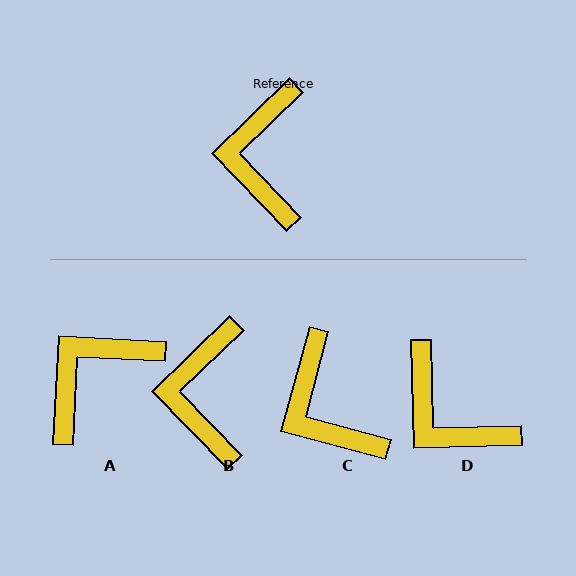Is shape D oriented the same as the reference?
No, it is off by about 47 degrees.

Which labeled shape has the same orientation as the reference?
B.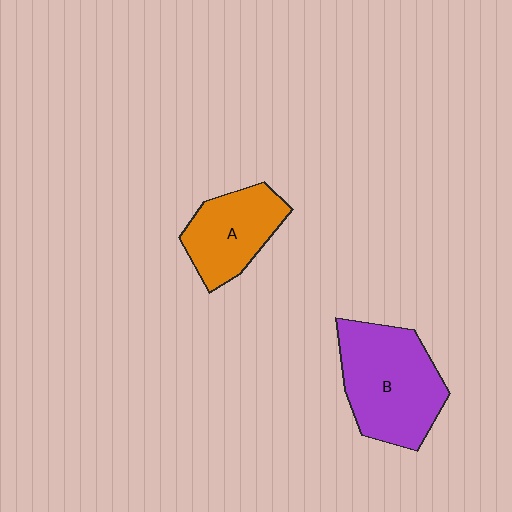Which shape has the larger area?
Shape B (purple).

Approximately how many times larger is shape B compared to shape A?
Approximately 1.5 times.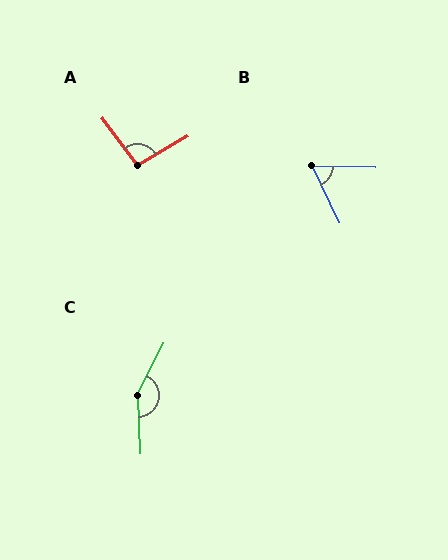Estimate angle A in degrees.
Approximately 96 degrees.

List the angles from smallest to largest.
B (63°), A (96°), C (151°).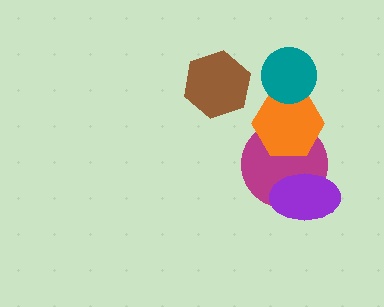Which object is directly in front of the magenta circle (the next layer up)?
The orange hexagon is directly in front of the magenta circle.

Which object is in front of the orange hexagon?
The teal circle is in front of the orange hexagon.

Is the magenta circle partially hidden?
Yes, it is partially covered by another shape.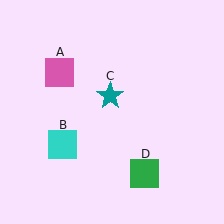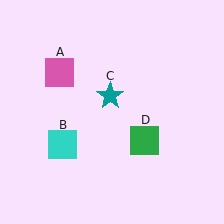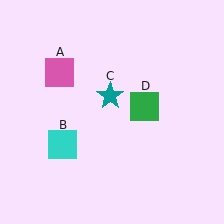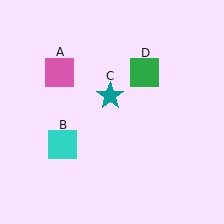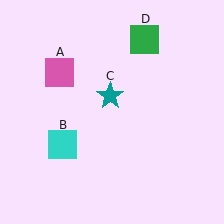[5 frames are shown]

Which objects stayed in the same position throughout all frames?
Pink square (object A) and cyan square (object B) and teal star (object C) remained stationary.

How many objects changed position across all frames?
1 object changed position: green square (object D).